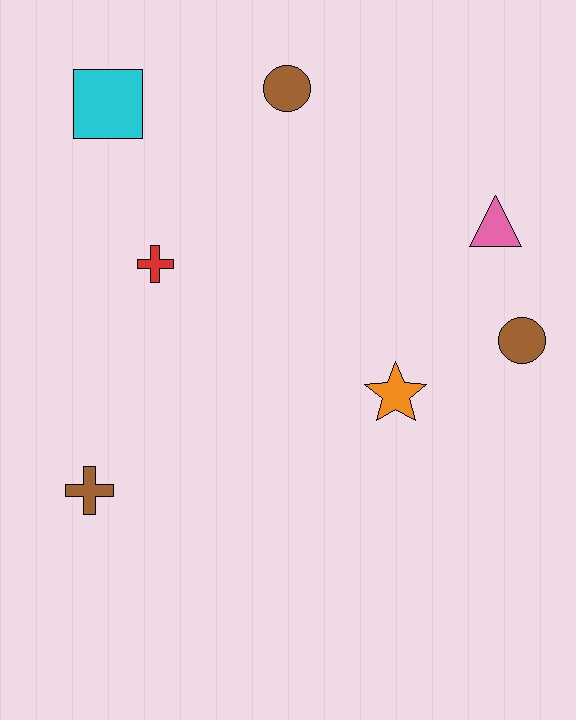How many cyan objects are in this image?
There is 1 cyan object.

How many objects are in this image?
There are 7 objects.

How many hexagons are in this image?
There are no hexagons.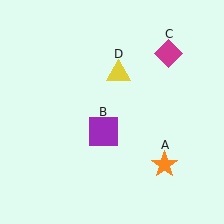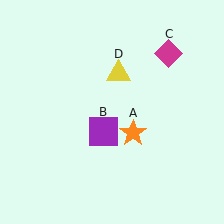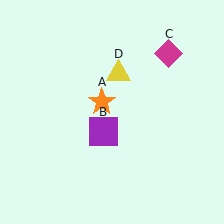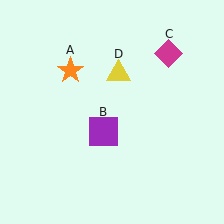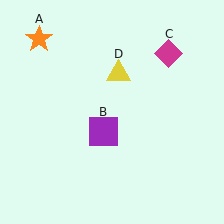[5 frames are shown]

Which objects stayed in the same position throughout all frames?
Purple square (object B) and magenta diamond (object C) and yellow triangle (object D) remained stationary.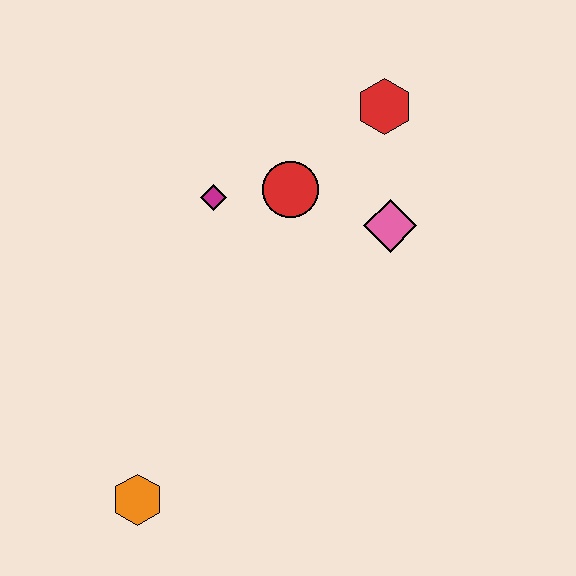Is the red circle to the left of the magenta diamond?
No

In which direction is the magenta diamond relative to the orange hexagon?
The magenta diamond is above the orange hexagon.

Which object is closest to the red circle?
The magenta diamond is closest to the red circle.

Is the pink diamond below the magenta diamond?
Yes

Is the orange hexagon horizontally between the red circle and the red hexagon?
No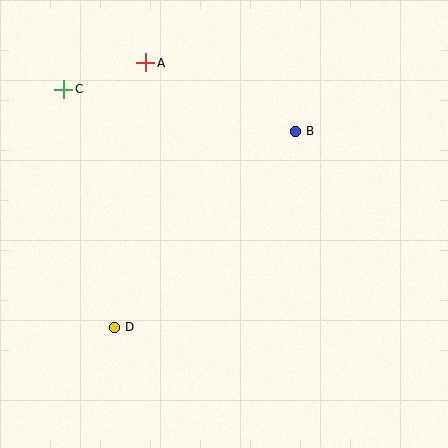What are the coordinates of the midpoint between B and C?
The midpoint between B and C is at (180, 110).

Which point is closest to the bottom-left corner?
Point D is closest to the bottom-left corner.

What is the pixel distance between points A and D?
The distance between A and D is 266 pixels.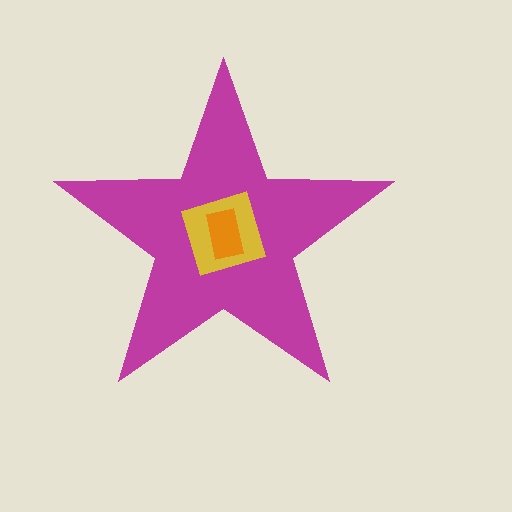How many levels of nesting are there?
3.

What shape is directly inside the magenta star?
The yellow diamond.